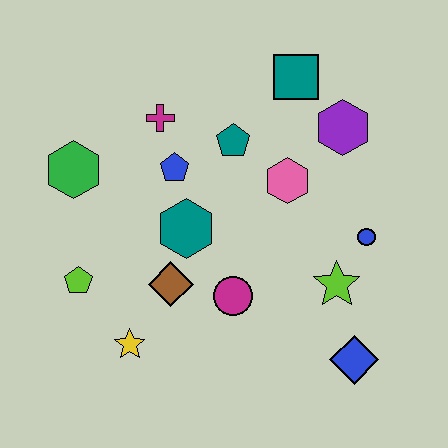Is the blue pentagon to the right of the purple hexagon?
No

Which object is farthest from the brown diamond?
The teal square is farthest from the brown diamond.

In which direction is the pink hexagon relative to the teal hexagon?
The pink hexagon is to the right of the teal hexagon.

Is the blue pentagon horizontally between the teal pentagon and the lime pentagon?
Yes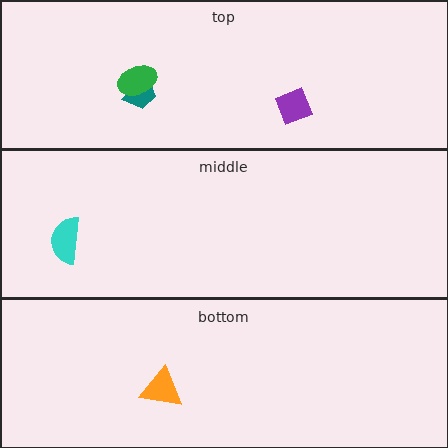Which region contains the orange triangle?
The bottom region.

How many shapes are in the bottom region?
1.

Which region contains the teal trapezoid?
The top region.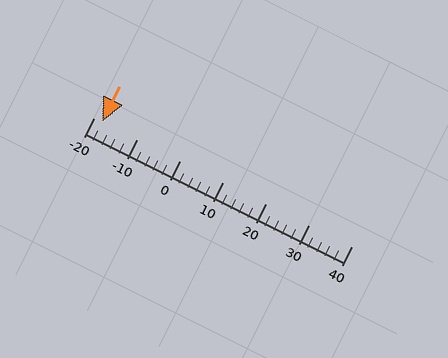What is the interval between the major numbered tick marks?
The major tick marks are spaced 10 units apart.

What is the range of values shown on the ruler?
The ruler shows values from -20 to 40.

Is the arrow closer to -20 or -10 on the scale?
The arrow is closer to -20.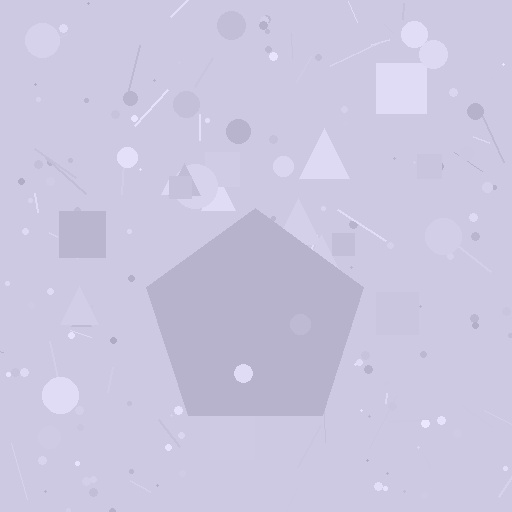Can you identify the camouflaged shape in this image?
The camouflaged shape is a pentagon.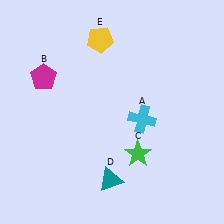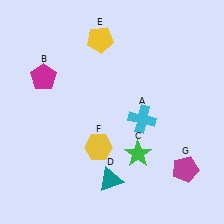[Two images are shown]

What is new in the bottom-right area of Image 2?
A magenta pentagon (G) was added in the bottom-right area of Image 2.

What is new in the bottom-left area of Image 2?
A yellow hexagon (F) was added in the bottom-left area of Image 2.